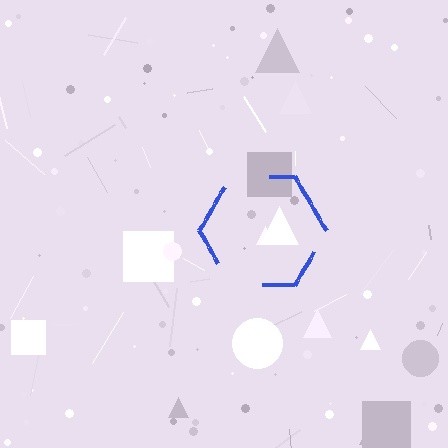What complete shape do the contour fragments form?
The contour fragments form a hexagon.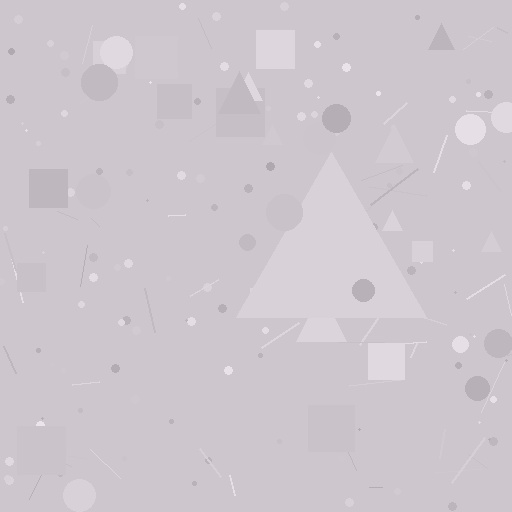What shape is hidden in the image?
A triangle is hidden in the image.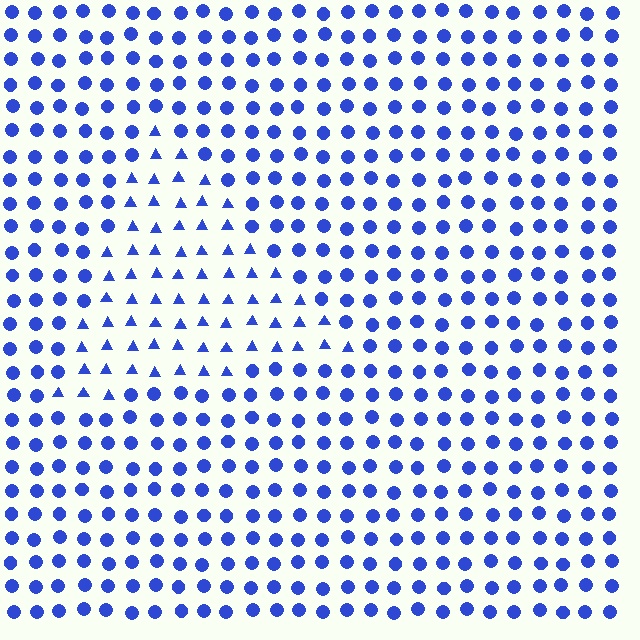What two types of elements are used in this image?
The image uses triangles inside the triangle region and circles outside it.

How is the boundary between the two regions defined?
The boundary is defined by a change in element shape: triangles inside vs. circles outside. All elements share the same color and spacing.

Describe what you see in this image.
The image is filled with small blue elements arranged in a uniform grid. A triangle-shaped region contains triangles, while the surrounding area contains circles. The boundary is defined purely by the change in element shape.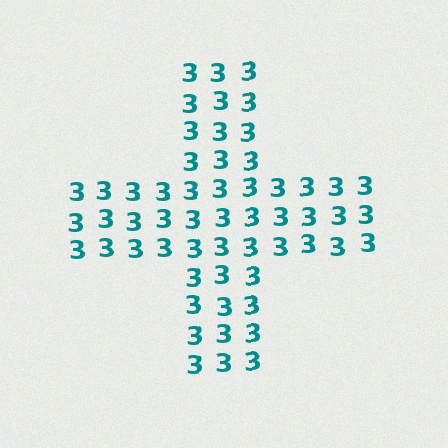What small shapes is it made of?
It is made of small digit 3's.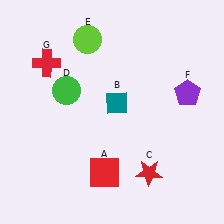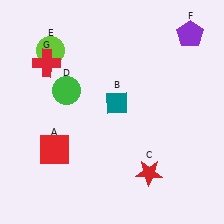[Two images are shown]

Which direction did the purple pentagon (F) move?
The purple pentagon (F) moved up.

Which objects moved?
The objects that moved are: the red square (A), the lime circle (E), the purple pentagon (F).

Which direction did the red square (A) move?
The red square (A) moved left.